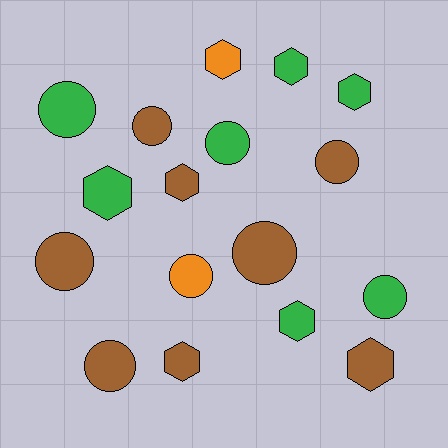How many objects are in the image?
There are 17 objects.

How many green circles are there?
There are 3 green circles.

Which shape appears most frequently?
Circle, with 9 objects.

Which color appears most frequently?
Brown, with 8 objects.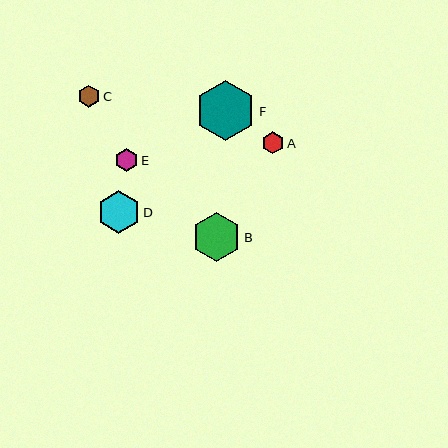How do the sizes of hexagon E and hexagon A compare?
Hexagon E and hexagon A are approximately the same size.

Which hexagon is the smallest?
Hexagon A is the smallest with a size of approximately 22 pixels.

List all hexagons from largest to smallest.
From largest to smallest: F, B, D, E, C, A.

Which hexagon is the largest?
Hexagon F is the largest with a size of approximately 61 pixels.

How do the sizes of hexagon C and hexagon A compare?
Hexagon C and hexagon A are approximately the same size.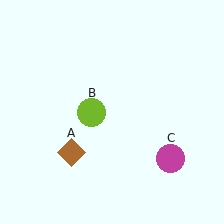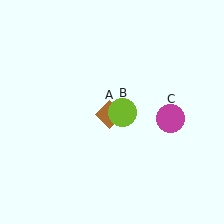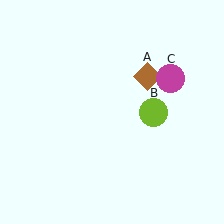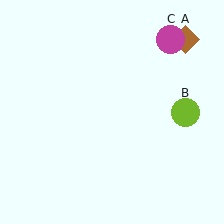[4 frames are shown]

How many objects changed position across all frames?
3 objects changed position: brown diamond (object A), lime circle (object B), magenta circle (object C).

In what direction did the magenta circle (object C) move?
The magenta circle (object C) moved up.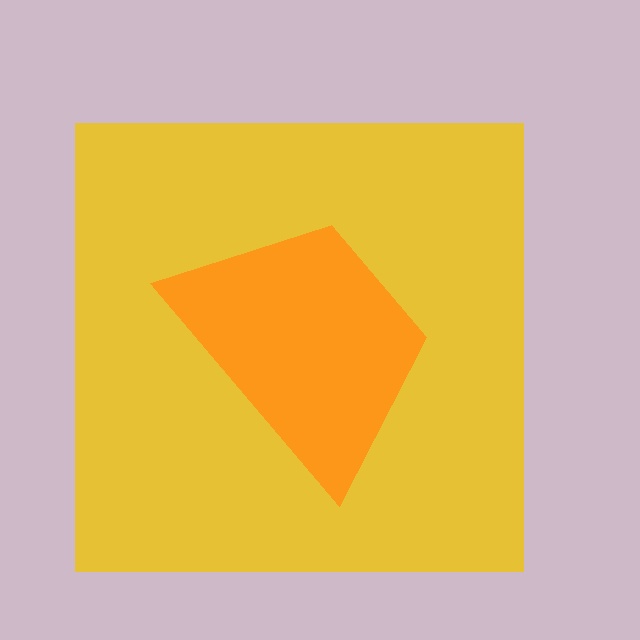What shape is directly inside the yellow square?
The orange trapezoid.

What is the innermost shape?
The orange trapezoid.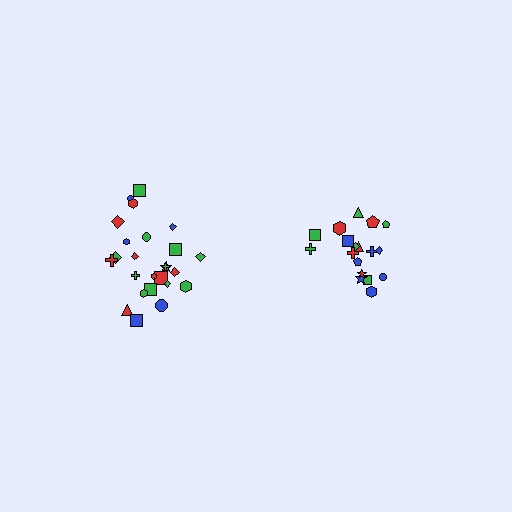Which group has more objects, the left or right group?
The left group.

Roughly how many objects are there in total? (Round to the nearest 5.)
Roughly 45 objects in total.